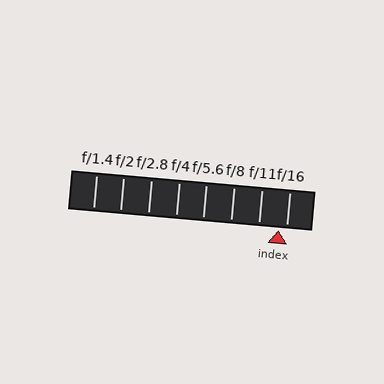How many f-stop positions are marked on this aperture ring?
There are 8 f-stop positions marked.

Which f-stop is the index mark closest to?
The index mark is closest to f/16.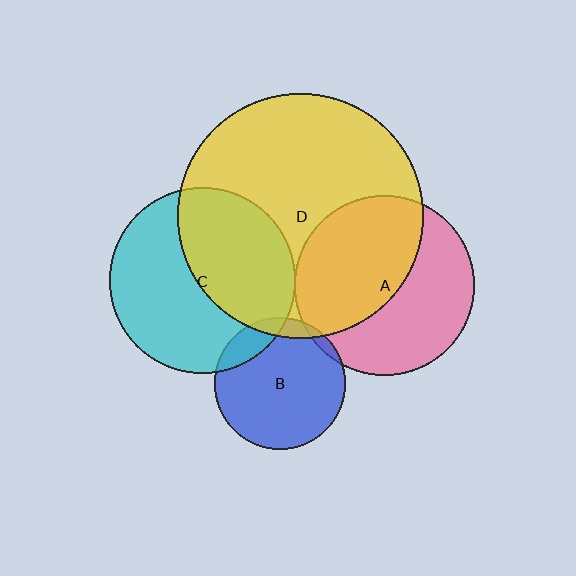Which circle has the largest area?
Circle D (yellow).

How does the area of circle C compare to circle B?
Approximately 2.0 times.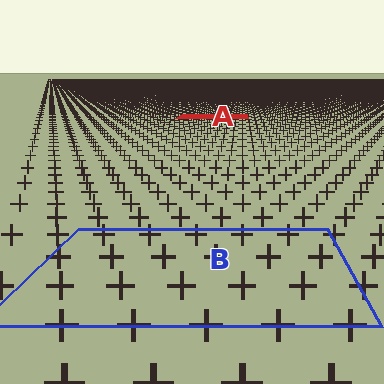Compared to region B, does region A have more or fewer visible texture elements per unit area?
Region A has more texture elements per unit area — they are packed more densely because it is farther away.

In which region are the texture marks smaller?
The texture marks are smaller in region A, because it is farther away.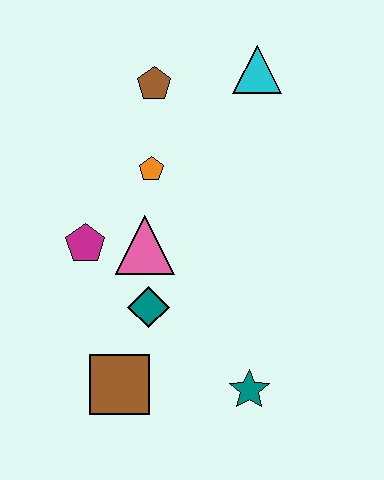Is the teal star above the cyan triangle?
No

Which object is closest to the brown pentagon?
The orange pentagon is closest to the brown pentagon.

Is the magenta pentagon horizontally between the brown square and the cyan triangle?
No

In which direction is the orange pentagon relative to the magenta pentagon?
The orange pentagon is above the magenta pentagon.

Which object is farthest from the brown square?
The cyan triangle is farthest from the brown square.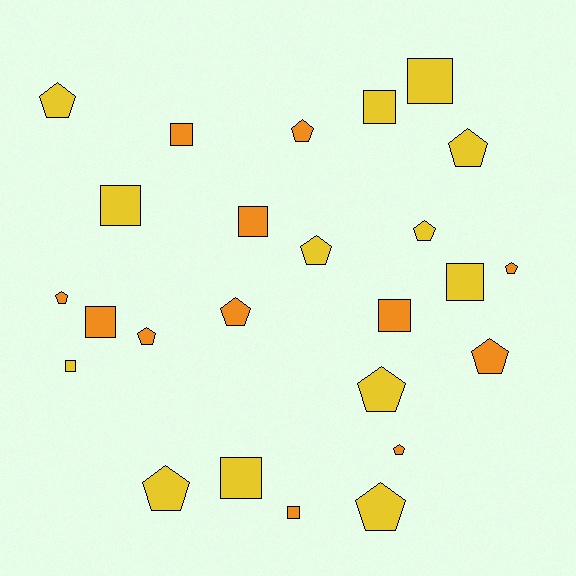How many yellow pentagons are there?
There are 7 yellow pentagons.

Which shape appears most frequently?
Pentagon, with 14 objects.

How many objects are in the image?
There are 25 objects.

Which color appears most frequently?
Yellow, with 13 objects.